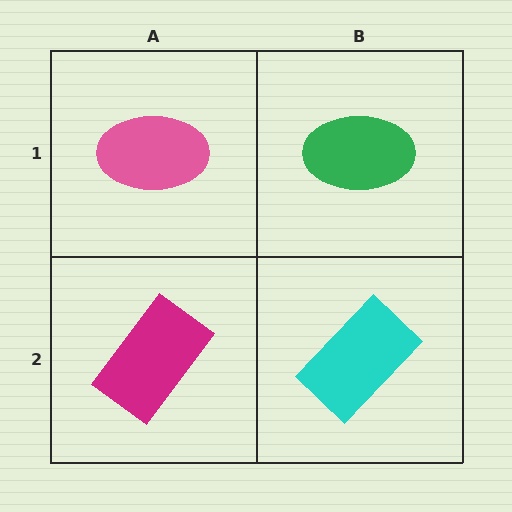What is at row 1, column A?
A pink ellipse.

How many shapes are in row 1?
2 shapes.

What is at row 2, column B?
A cyan rectangle.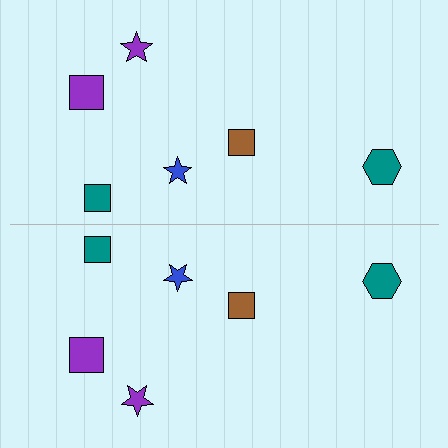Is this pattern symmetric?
Yes, this pattern has bilateral (reflection) symmetry.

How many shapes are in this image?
There are 12 shapes in this image.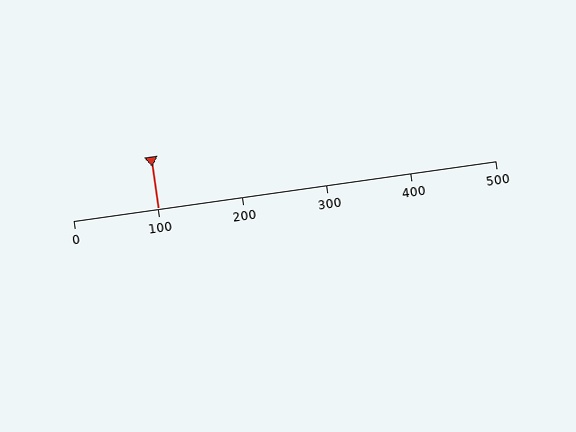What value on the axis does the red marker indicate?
The marker indicates approximately 100.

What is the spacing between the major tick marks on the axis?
The major ticks are spaced 100 apart.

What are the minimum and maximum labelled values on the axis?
The axis runs from 0 to 500.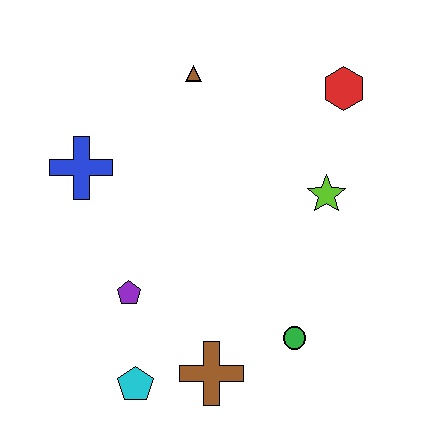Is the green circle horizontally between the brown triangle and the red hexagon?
Yes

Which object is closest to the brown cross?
The cyan pentagon is closest to the brown cross.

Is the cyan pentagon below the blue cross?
Yes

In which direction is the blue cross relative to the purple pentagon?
The blue cross is above the purple pentagon.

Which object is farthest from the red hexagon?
The cyan pentagon is farthest from the red hexagon.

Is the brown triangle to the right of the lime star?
No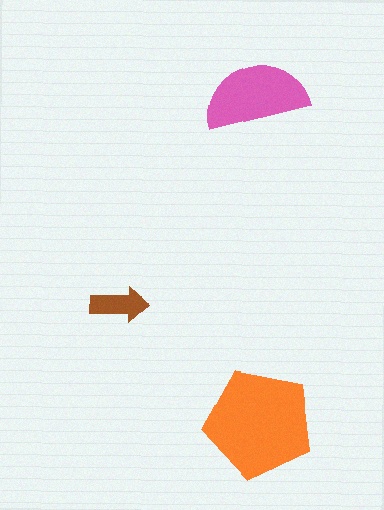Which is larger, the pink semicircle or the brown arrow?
The pink semicircle.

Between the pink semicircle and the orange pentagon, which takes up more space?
The orange pentagon.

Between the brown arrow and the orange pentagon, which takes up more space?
The orange pentagon.